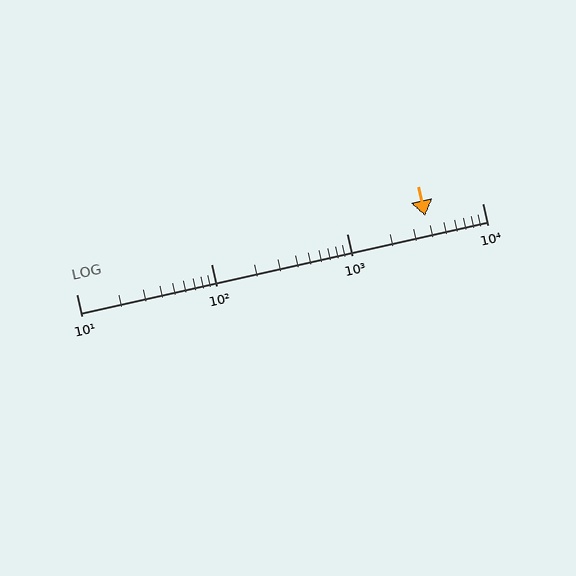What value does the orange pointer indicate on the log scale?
The pointer indicates approximately 3800.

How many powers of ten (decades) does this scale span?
The scale spans 3 decades, from 10 to 10000.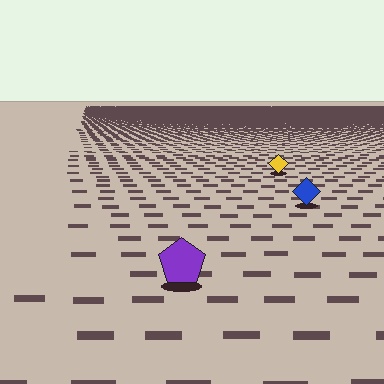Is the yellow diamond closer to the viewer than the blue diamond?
No. The blue diamond is closer — you can tell from the texture gradient: the ground texture is coarser near it.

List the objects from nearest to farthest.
From nearest to farthest: the purple pentagon, the blue diamond, the yellow diamond.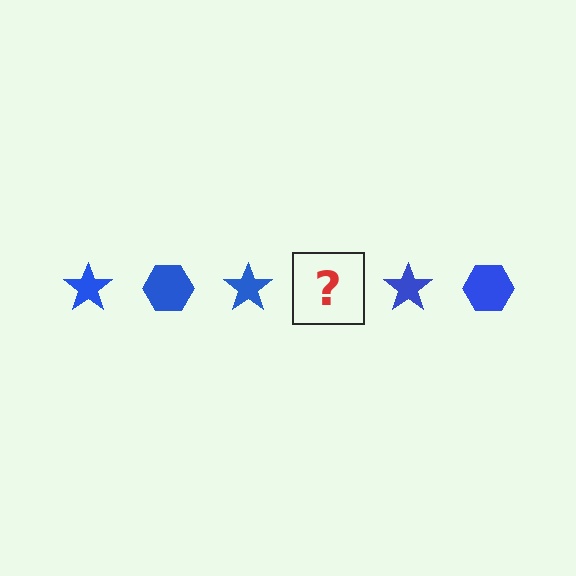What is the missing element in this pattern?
The missing element is a blue hexagon.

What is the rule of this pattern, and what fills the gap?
The rule is that the pattern cycles through star, hexagon shapes in blue. The gap should be filled with a blue hexagon.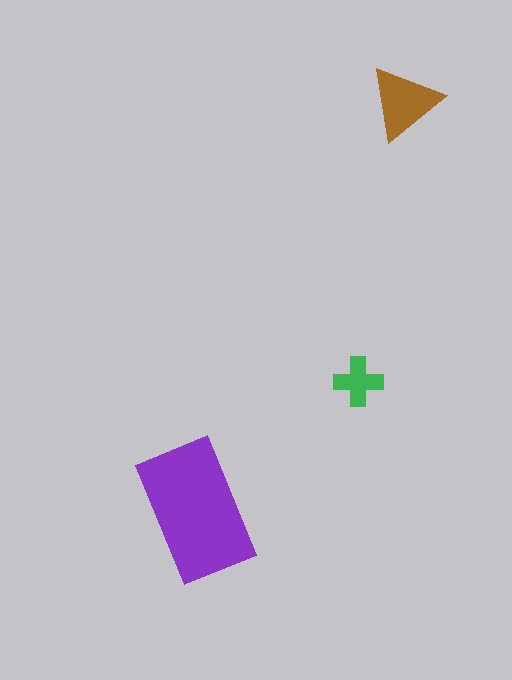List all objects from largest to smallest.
The purple rectangle, the brown triangle, the green cross.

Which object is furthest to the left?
The purple rectangle is leftmost.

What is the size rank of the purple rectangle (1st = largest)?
1st.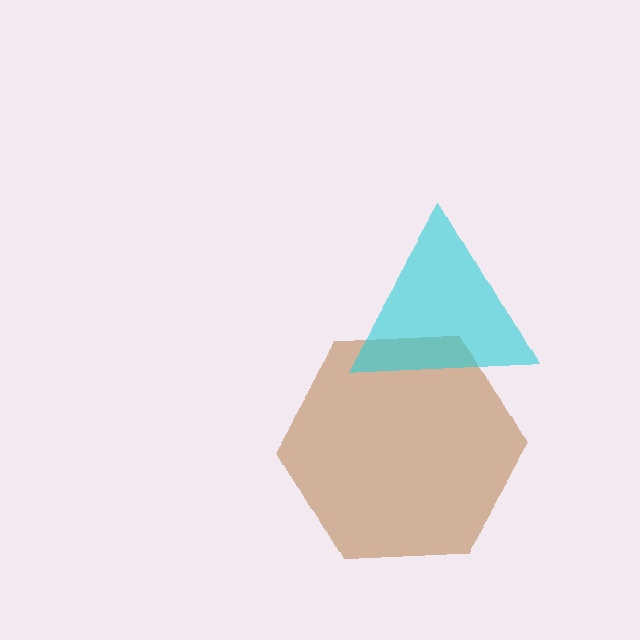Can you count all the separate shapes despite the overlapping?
Yes, there are 2 separate shapes.